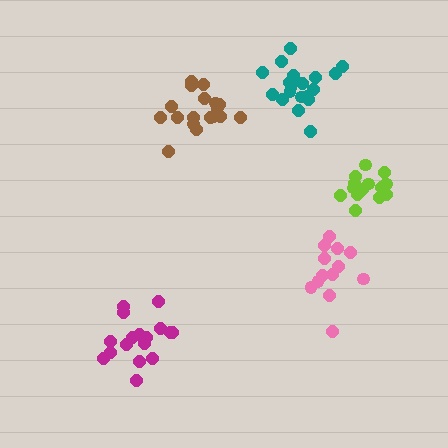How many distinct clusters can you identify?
There are 5 distinct clusters.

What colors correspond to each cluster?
The clusters are colored: pink, magenta, teal, brown, lime.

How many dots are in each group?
Group 1: 13 dots, Group 2: 17 dots, Group 3: 19 dots, Group 4: 18 dots, Group 5: 15 dots (82 total).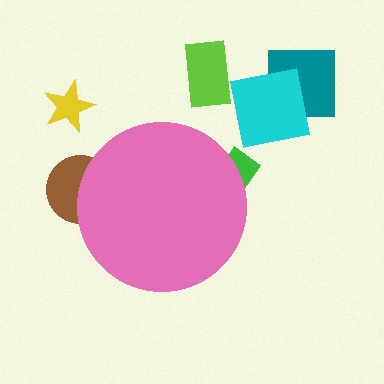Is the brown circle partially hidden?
Yes, the brown circle is partially hidden behind the pink circle.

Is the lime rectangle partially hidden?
No, the lime rectangle is fully visible.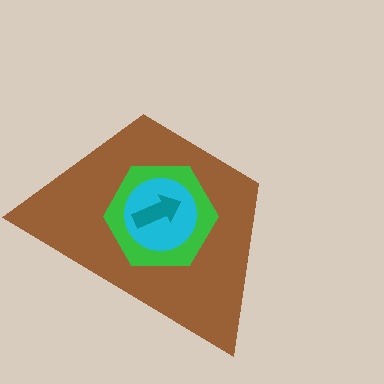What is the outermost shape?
The brown trapezoid.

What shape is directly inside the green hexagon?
The cyan circle.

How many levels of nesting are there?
4.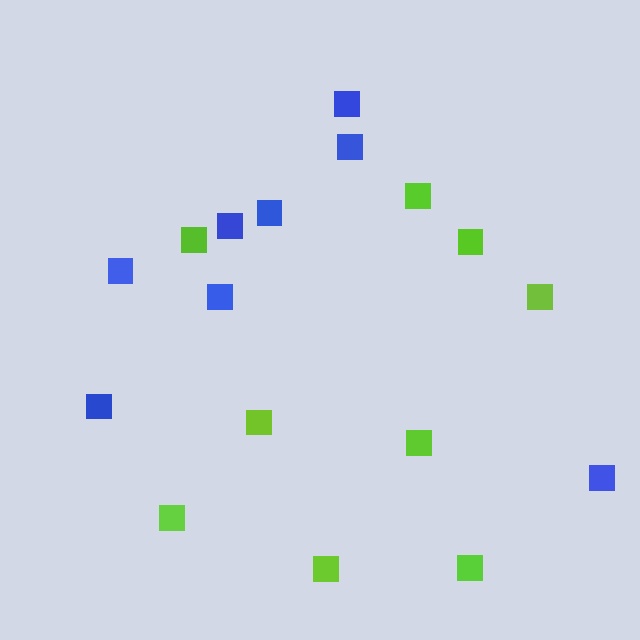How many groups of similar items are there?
There are 2 groups: one group of lime squares (9) and one group of blue squares (8).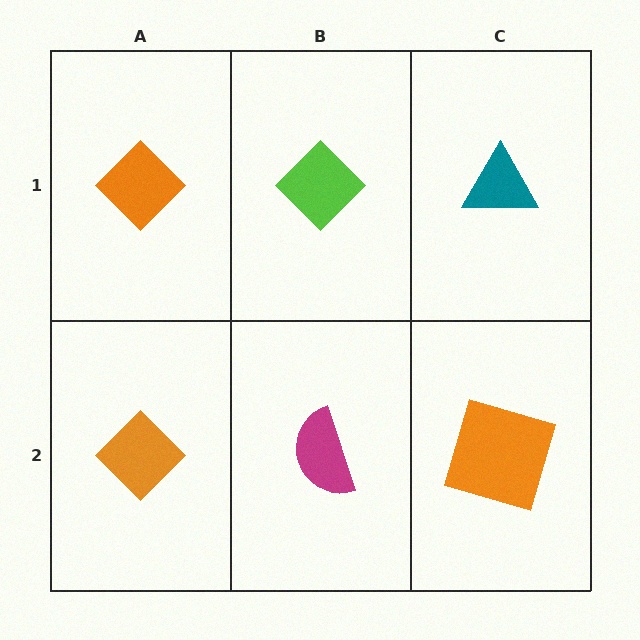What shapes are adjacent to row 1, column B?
A magenta semicircle (row 2, column B), an orange diamond (row 1, column A), a teal triangle (row 1, column C).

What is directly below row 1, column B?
A magenta semicircle.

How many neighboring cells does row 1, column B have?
3.